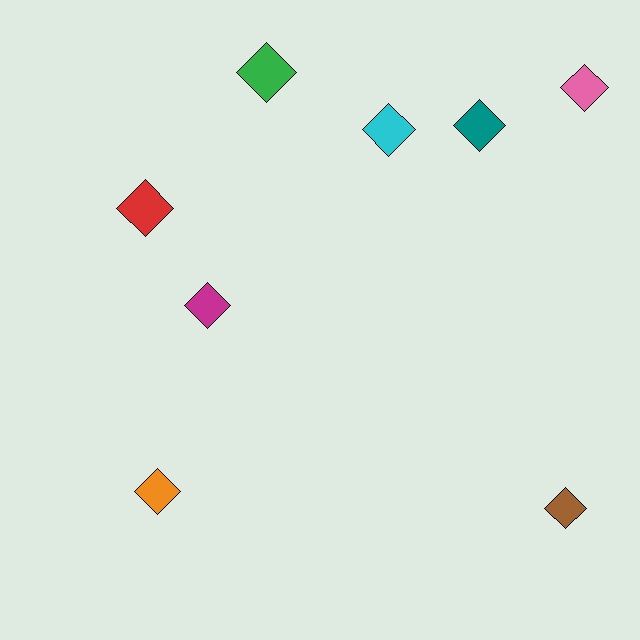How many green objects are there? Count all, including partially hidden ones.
There is 1 green object.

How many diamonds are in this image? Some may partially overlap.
There are 8 diamonds.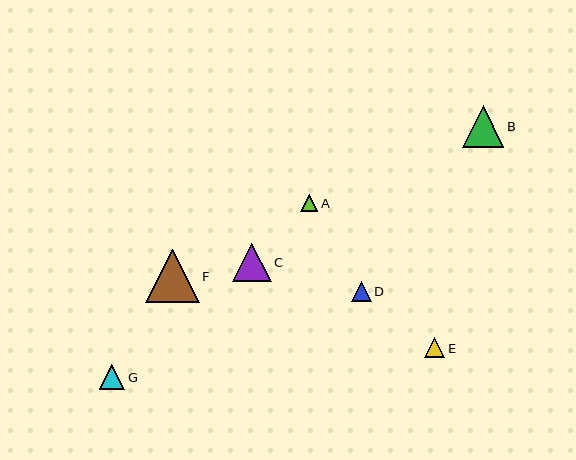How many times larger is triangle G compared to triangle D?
Triangle G is approximately 1.2 times the size of triangle D.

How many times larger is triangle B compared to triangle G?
Triangle B is approximately 1.6 times the size of triangle G.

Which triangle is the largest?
Triangle F is the largest with a size of approximately 54 pixels.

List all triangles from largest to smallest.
From largest to smallest: F, B, C, G, D, E, A.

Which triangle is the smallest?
Triangle A is the smallest with a size of approximately 17 pixels.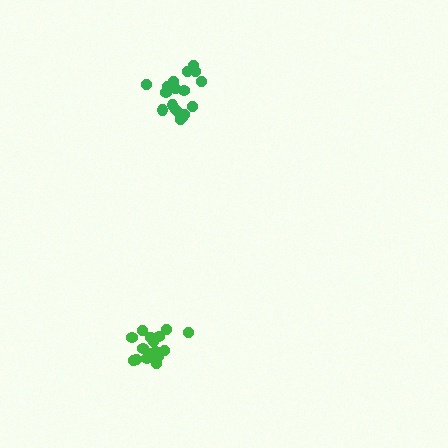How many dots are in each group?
Group 1: 20 dots, Group 2: 18 dots (38 total).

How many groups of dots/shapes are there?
There are 2 groups.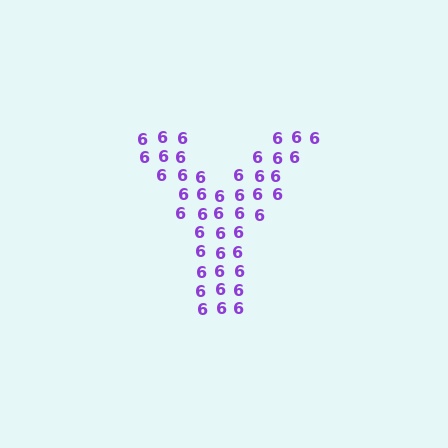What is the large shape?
The large shape is the letter Y.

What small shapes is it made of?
It is made of small digit 6's.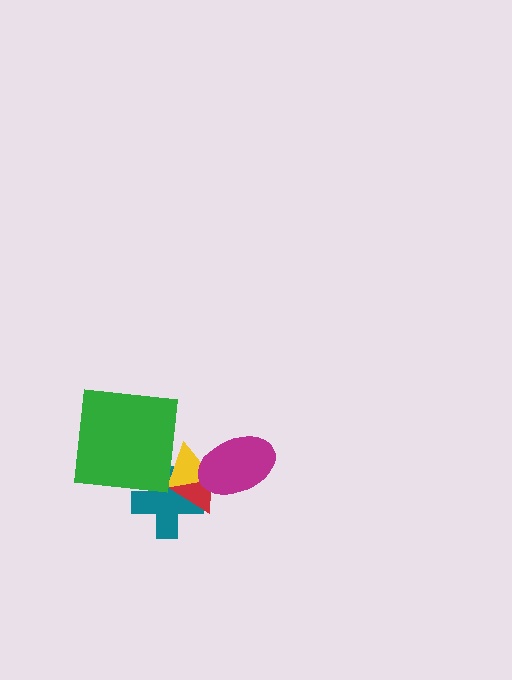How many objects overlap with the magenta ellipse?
2 objects overlap with the magenta ellipse.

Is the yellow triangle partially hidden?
Yes, it is partially covered by another shape.